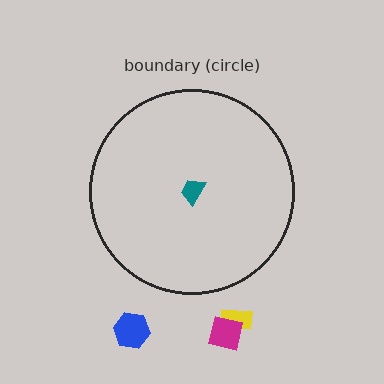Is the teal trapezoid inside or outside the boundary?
Inside.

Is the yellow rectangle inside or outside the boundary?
Outside.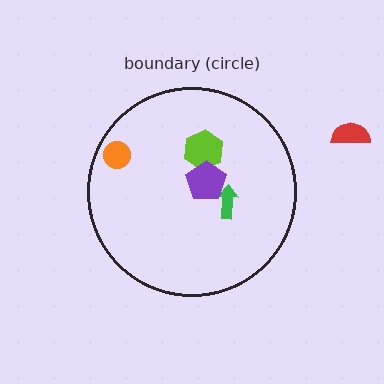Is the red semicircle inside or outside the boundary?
Outside.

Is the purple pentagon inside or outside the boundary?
Inside.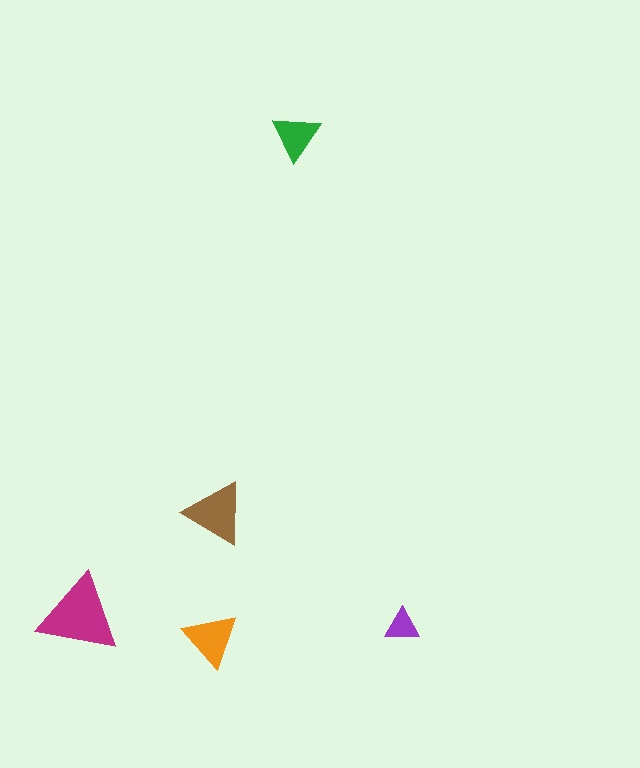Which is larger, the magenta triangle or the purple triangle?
The magenta one.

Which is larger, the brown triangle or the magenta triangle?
The magenta one.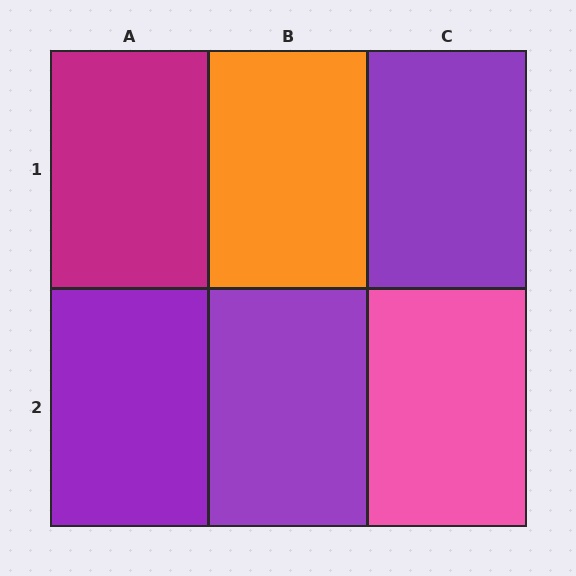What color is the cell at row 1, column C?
Purple.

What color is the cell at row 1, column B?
Orange.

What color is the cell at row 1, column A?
Magenta.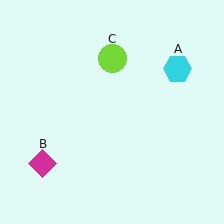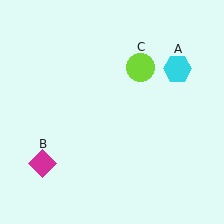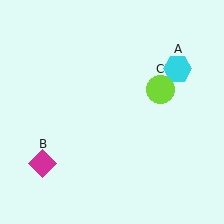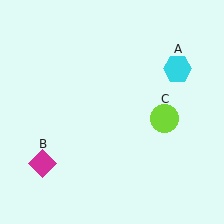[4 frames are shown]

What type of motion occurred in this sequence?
The lime circle (object C) rotated clockwise around the center of the scene.